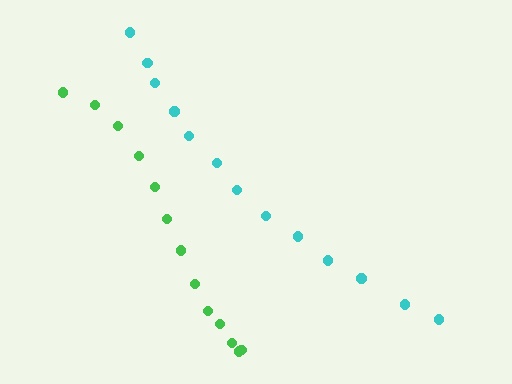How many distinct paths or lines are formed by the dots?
There are 2 distinct paths.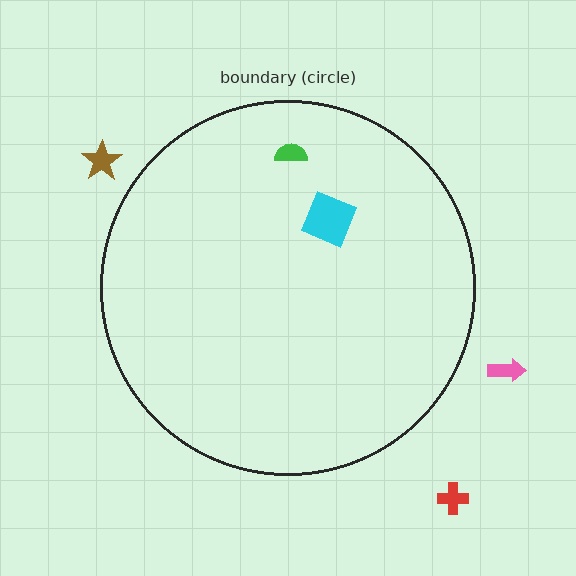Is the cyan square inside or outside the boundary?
Inside.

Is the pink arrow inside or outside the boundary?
Outside.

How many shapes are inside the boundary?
2 inside, 3 outside.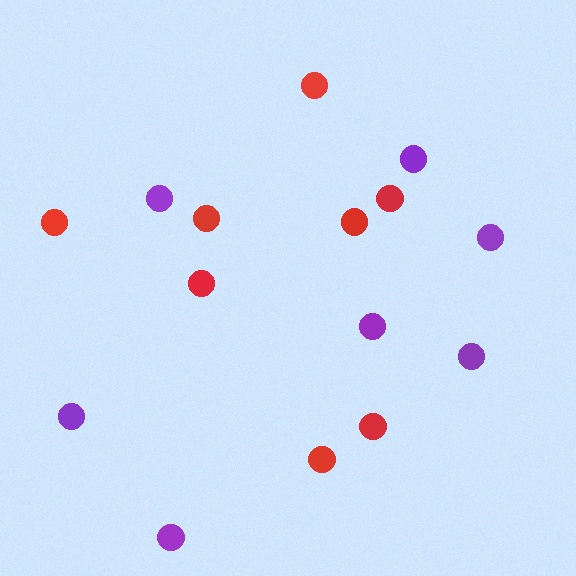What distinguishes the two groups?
There are 2 groups: one group of red circles (8) and one group of purple circles (7).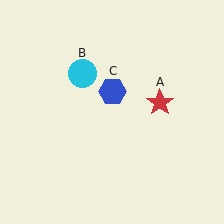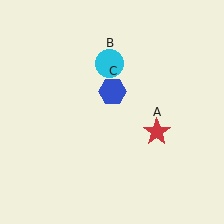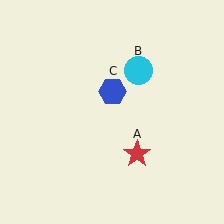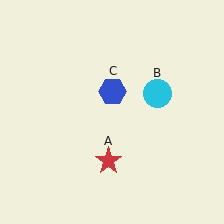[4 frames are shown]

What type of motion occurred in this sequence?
The red star (object A), cyan circle (object B) rotated clockwise around the center of the scene.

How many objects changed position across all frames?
2 objects changed position: red star (object A), cyan circle (object B).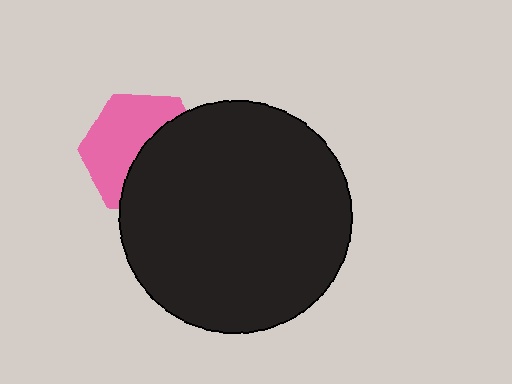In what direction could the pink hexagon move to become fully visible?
The pink hexagon could move left. That would shift it out from behind the black circle entirely.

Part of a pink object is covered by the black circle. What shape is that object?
It is a hexagon.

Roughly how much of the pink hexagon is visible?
About half of it is visible (roughly 52%).